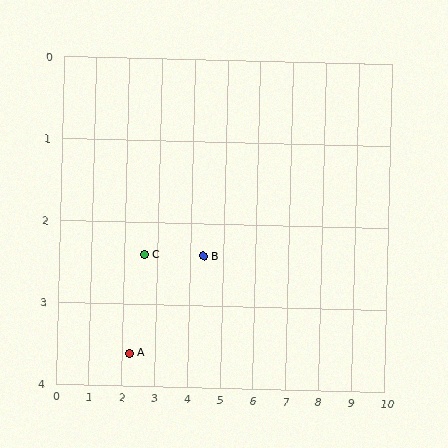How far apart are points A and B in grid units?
Points A and B are about 2.5 grid units apart.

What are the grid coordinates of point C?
Point C is at approximately (2.6, 2.4).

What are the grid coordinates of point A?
Point A is at approximately (2.2, 3.6).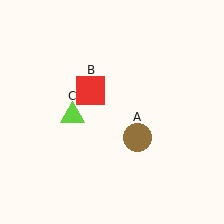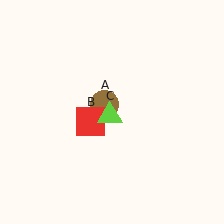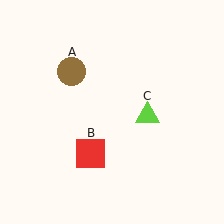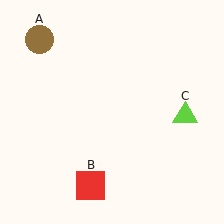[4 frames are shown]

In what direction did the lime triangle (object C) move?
The lime triangle (object C) moved right.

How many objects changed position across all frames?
3 objects changed position: brown circle (object A), red square (object B), lime triangle (object C).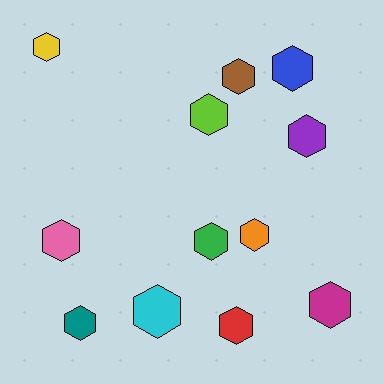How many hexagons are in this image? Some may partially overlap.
There are 12 hexagons.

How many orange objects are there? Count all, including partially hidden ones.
There is 1 orange object.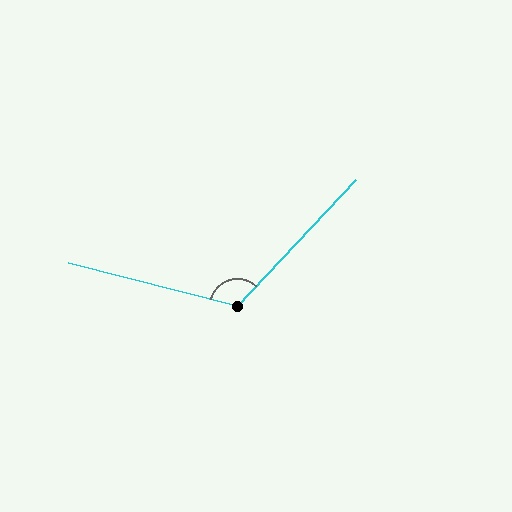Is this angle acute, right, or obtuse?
It is obtuse.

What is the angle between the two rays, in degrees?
Approximately 119 degrees.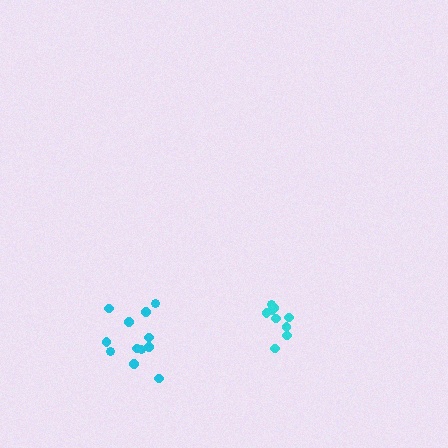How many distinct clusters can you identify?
There are 2 distinct clusters.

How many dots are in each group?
Group 1: 11 dots, Group 2: 12 dots (23 total).